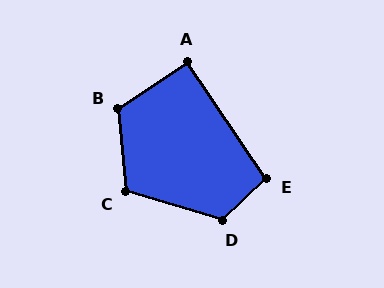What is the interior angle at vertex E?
Approximately 99 degrees (obtuse).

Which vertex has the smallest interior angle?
A, at approximately 90 degrees.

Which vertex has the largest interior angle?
D, at approximately 120 degrees.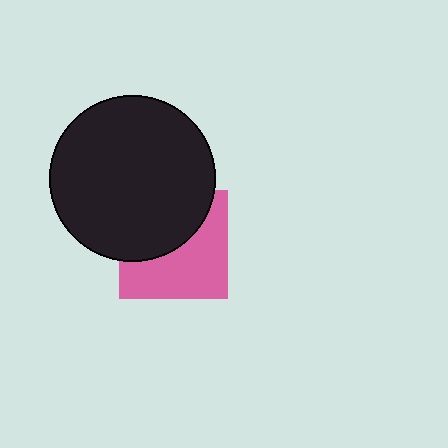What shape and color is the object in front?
The object in front is a black circle.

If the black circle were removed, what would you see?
You would see the complete pink square.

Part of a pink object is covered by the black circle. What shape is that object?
It is a square.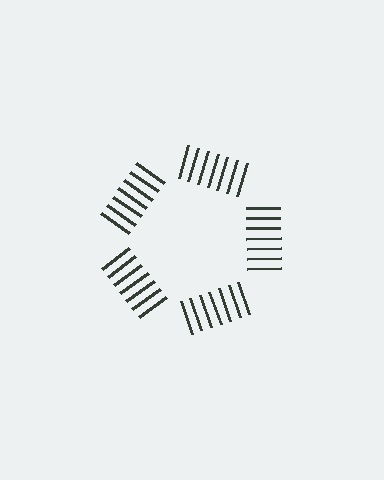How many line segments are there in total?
35 — 7 along each of the 5 edges.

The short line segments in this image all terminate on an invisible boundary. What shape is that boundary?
An illusory pentagon — the line segments terminate on its edges but no continuous stroke is drawn.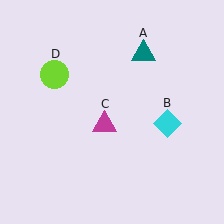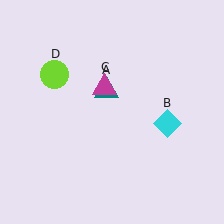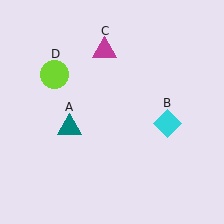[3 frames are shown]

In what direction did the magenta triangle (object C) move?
The magenta triangle (object C) moved up.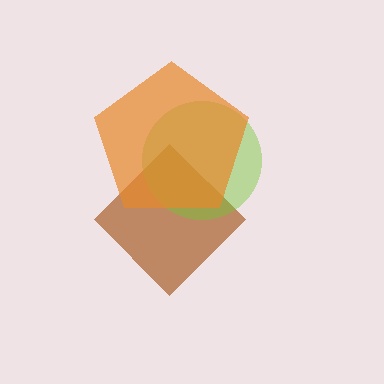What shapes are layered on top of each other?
The layered shapes are: a brown diamond, a lime circle, an orange pentagon.